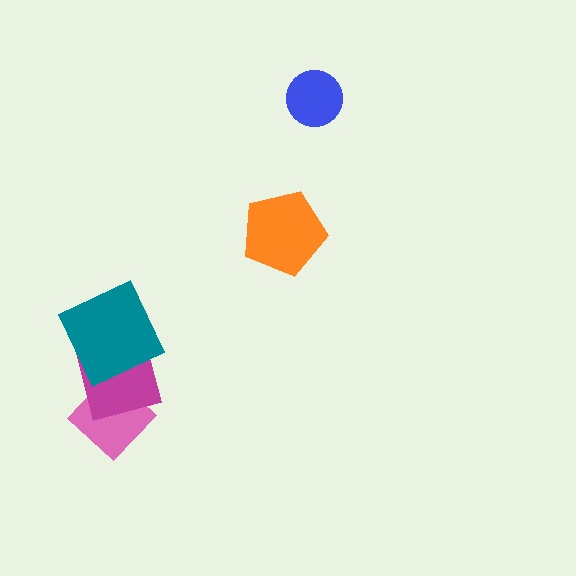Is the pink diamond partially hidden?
Yes, it is partially covered by another shape.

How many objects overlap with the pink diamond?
1 object overlaps with the pink diamond.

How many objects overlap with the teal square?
1 object overlaps with the teal square.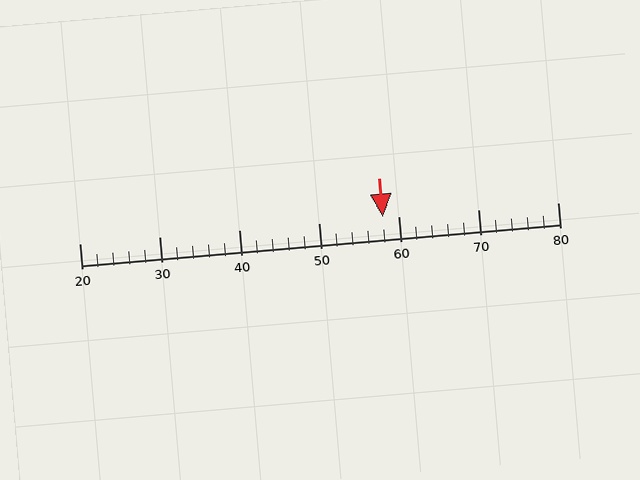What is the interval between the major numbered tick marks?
The major tick marks are spaced 10 units apart.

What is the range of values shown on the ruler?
The ruler shows values from 20 to 80.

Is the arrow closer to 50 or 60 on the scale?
The arrow is closer to 60.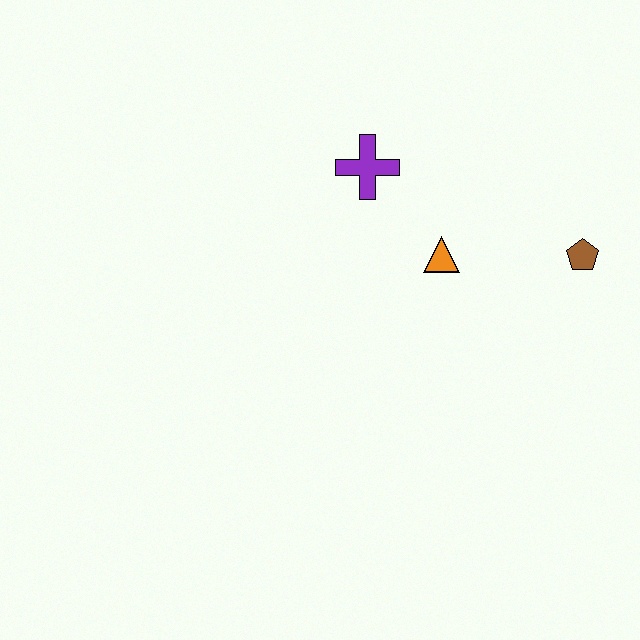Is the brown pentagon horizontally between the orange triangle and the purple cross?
No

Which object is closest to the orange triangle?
The purple cross is closest to the orange triangle.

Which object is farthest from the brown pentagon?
The purple cross is farthest from the brown pentagon.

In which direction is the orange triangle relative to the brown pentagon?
The orange triangle is to the left of the brown pentagon.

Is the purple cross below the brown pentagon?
No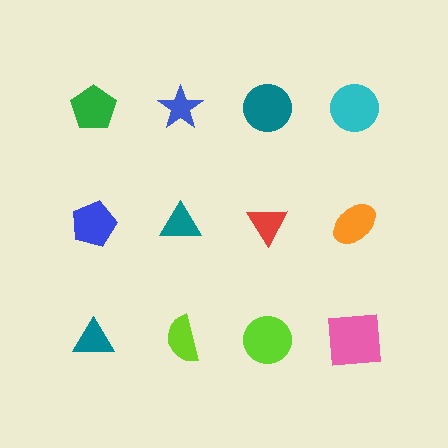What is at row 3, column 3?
A lime circle.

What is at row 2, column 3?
A red triangle.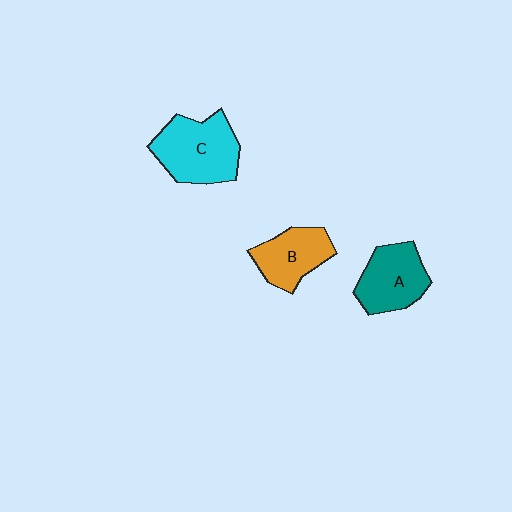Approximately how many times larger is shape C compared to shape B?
Approximately 1.4 times.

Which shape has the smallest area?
Shape B (orange).